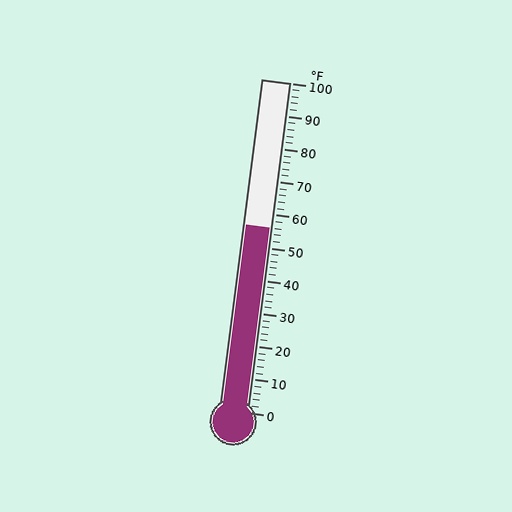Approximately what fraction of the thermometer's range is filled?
The thermometer is filled to approximately 55% of its range.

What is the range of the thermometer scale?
The thermometer scale ranges from 0°F to 100°F.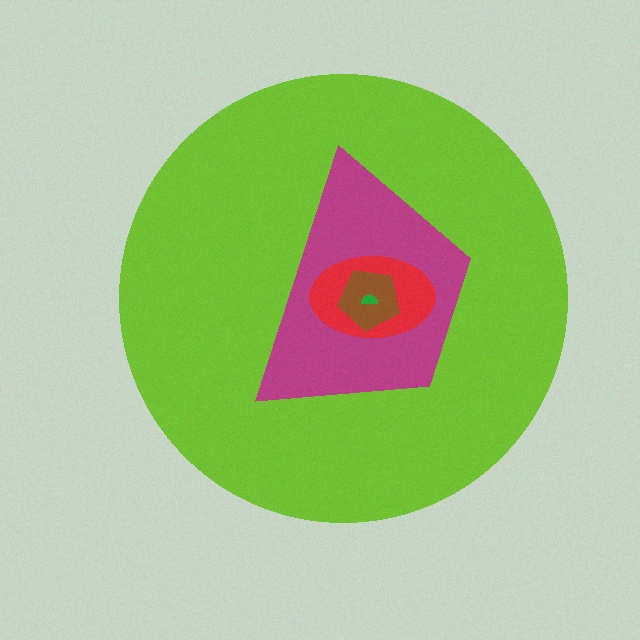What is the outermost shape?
The lime circle.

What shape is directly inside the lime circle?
The magenta trapezoid.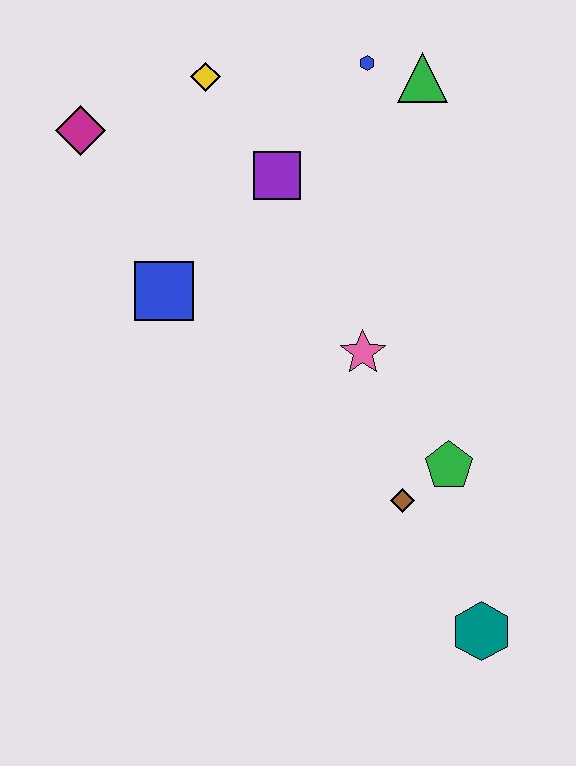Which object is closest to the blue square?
The purple square is closest to the blue square.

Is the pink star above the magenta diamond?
No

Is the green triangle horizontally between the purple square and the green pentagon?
Yes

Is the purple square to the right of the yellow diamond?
Yes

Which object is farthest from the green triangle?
The teal hexagon is farthest from the green triangle.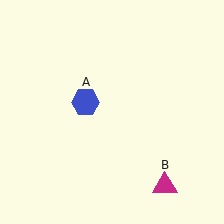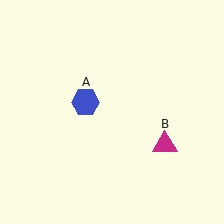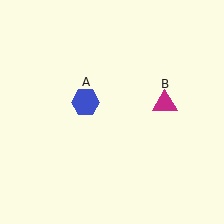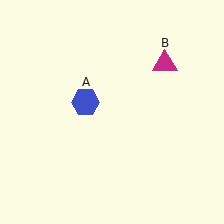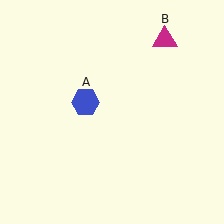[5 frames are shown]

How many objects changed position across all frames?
1 object changed position: magenta triangle (object B).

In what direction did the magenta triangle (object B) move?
The magenta triangle (object B) moved up.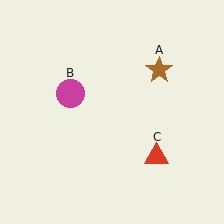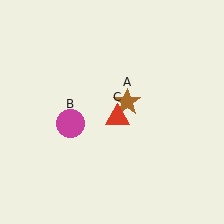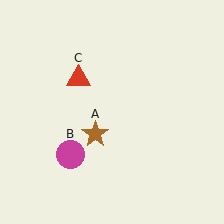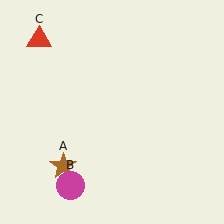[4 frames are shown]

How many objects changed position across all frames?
3 objects changed position: brown star (object A), magenta circle (object B), red triangle (object C).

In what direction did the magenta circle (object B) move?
The magenta circle (object B) moved down.